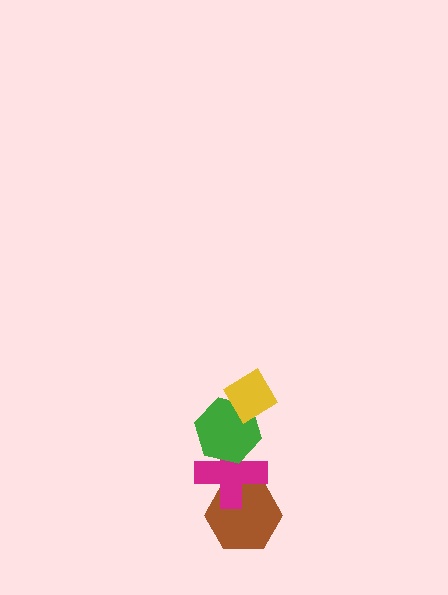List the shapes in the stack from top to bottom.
From top to bottom: the yellow diamond, the green hexagon, the magenta cross, the brown hexagon.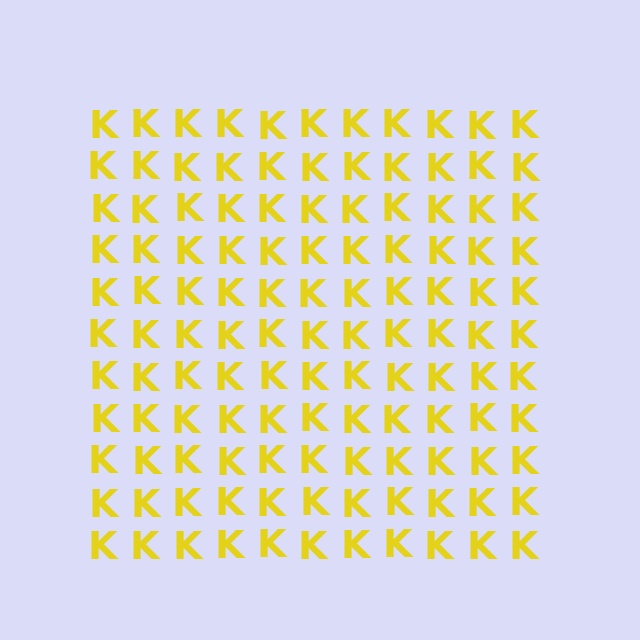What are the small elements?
The small elements are letter K's.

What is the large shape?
The large shape is a square.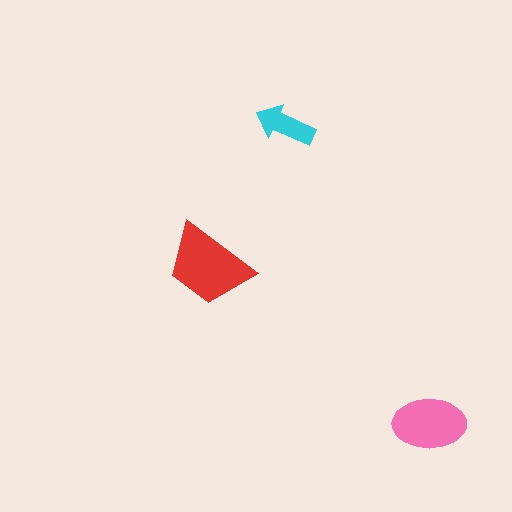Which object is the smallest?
The cyan arrow.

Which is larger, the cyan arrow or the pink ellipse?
The pink ellipse.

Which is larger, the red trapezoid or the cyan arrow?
The red trapezoid.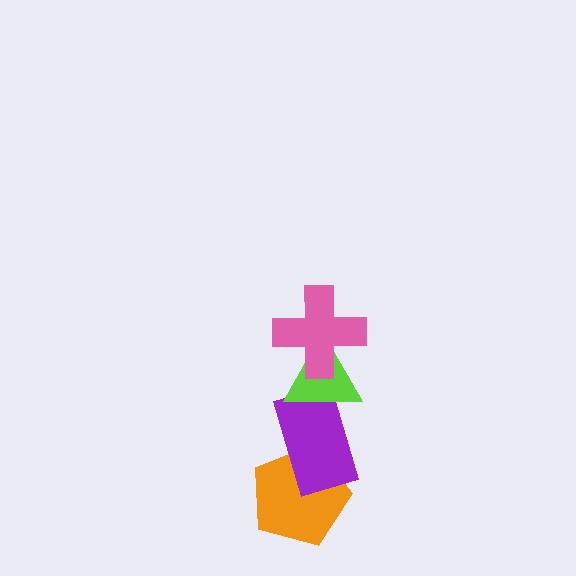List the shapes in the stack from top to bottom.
From top to bottom: the pink cross, the lime triangle, the purple rectangle, the orange pentagon.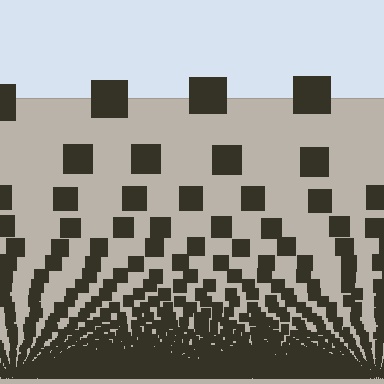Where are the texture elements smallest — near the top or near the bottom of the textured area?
Near the bottom.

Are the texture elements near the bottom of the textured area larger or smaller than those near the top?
Smaller. The gradient is inverted — elements near the bottom are smaller and denser.